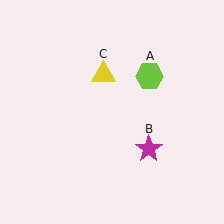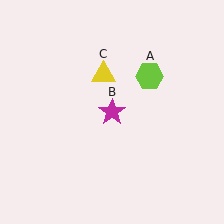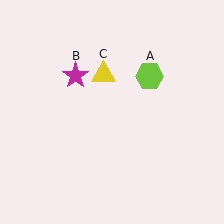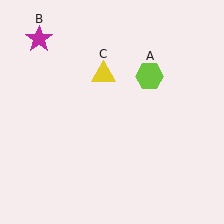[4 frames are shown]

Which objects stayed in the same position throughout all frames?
Lime hexagon (object A) and yellow triangle (object C) remained stationary.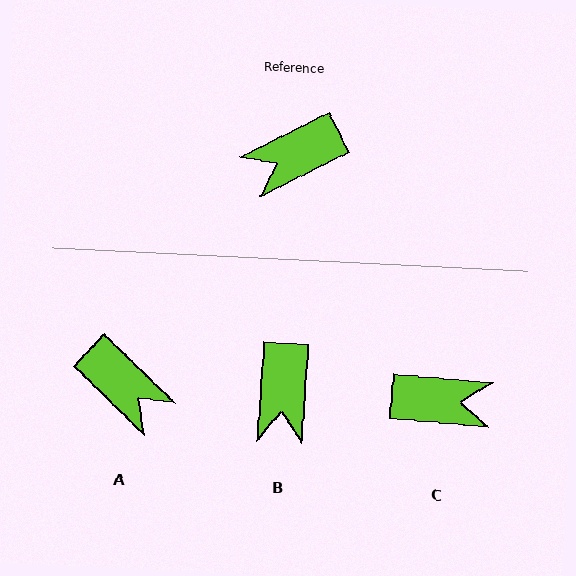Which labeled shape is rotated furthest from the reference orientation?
C, about 148 degrees away.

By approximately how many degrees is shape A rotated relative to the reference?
Approximately 109 degrees counter-clockwise.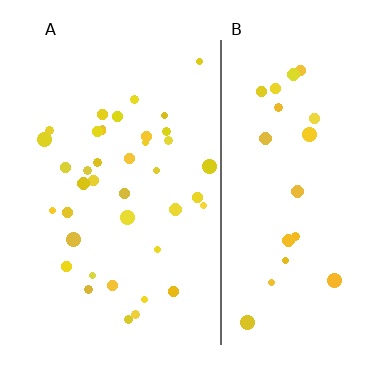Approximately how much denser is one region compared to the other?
Approximately 1.7× — region A over region B.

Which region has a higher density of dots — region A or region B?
A (the left).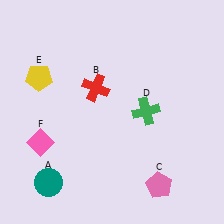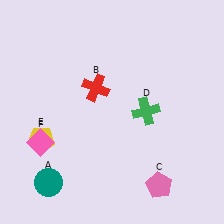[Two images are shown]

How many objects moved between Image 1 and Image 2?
1 object moved between the two images.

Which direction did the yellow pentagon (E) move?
The yellow pentagon (E) moved down.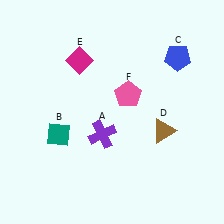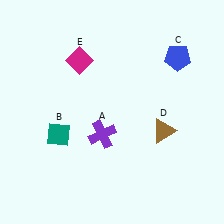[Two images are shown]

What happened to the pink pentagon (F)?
The pink pentagon (F) was removed in Image 2. It was in the top-right area of Image 1.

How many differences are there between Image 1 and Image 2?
There is 1 difference between the two images.